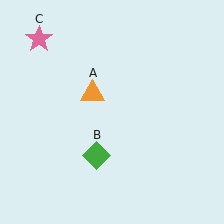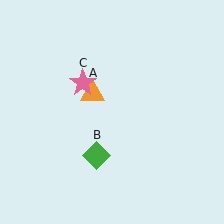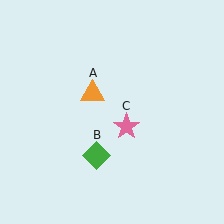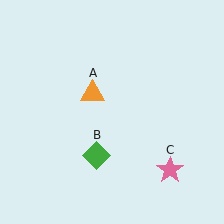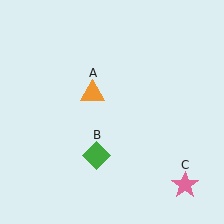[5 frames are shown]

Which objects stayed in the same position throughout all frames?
Orange triangle (object A) and green diamond (object B) remained stationary.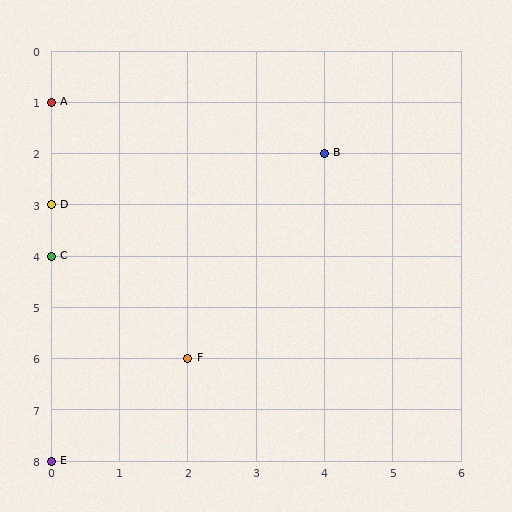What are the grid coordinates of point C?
Point C is at grid coordinates (0, 4).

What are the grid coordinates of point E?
Point E is at grid coordinates (0, 8).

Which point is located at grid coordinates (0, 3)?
Point D is at (0, 3).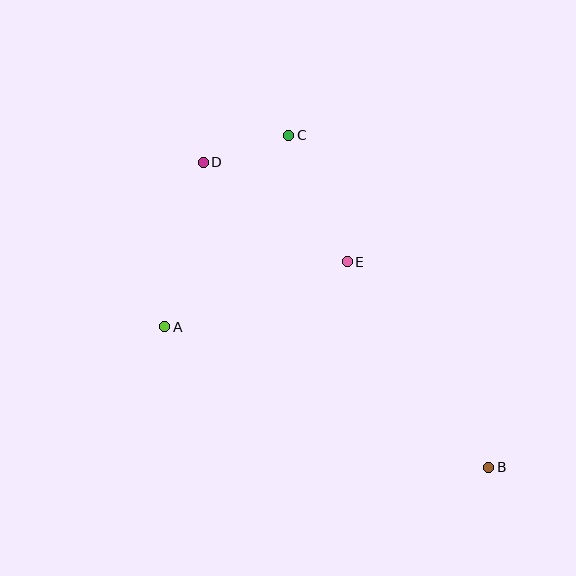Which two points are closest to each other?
Points C and D are closest to each other.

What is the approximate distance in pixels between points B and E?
The distance between B and E is approximately 249 pixels.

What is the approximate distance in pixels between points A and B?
The distance between A and B is approximately 353 pixels.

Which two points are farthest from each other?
Points B and D are farthest from each other.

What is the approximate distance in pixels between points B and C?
The distance between B and C is approximately 387 pixels.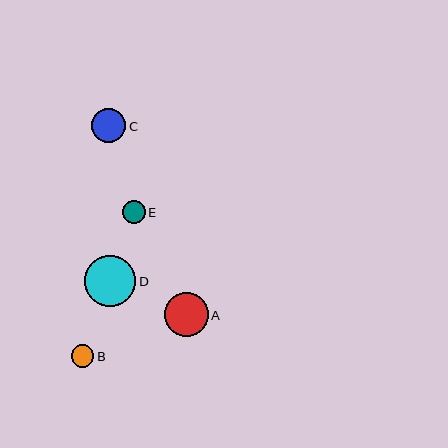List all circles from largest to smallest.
From largest to smallest: D, A, C, B, E.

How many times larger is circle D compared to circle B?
Circle D is approximately 2.3 times the size of circle B.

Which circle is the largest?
Circle D is the largest with a size of approximately 51 pixels.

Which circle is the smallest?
Circle E is the smallest with a size of approximately 22 pixels.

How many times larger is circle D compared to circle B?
Circle D is approximately 2.3 times the size of circle B.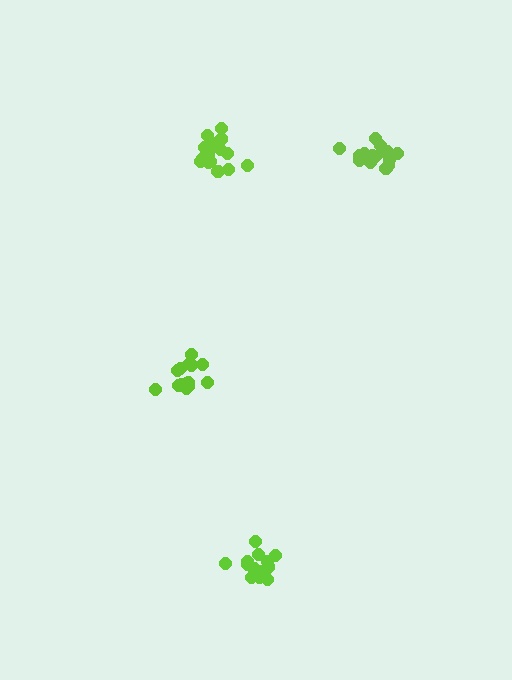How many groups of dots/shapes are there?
There are 4 groups.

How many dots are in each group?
Group 1: 16 dots, Group 2: 15 dots, Group 3: 17 dots, Group 4: 18 dots (66 total).